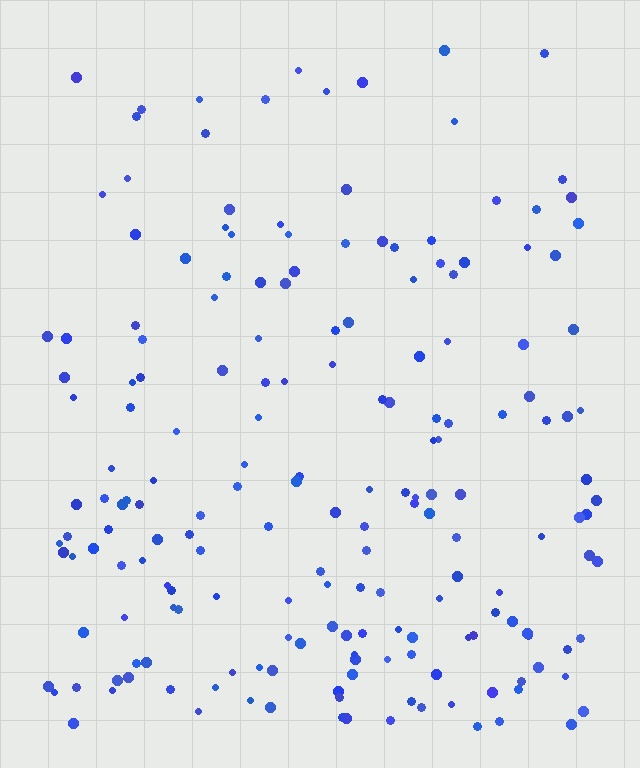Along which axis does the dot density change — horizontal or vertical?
Vertical.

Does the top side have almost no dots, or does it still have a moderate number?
Still a moderate number, just noticeably fewer than the bottom.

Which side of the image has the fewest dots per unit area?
The top.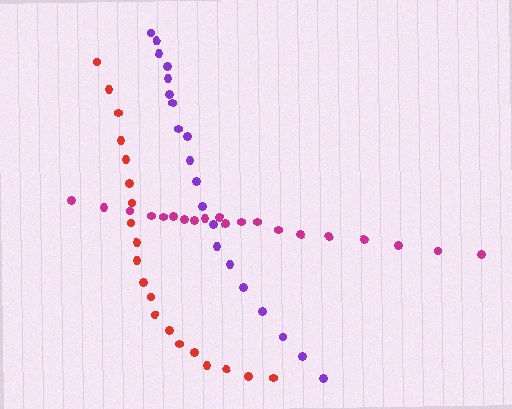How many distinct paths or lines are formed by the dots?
There are 3 distinct paths.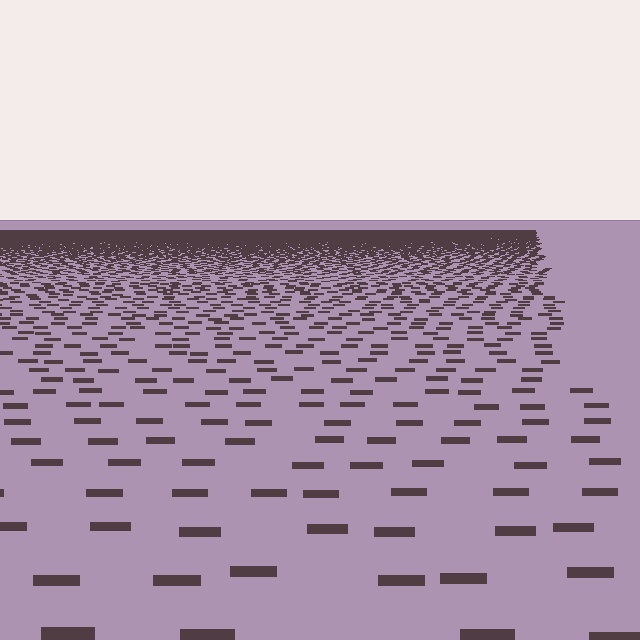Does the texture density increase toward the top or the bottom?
Density increases toward the top.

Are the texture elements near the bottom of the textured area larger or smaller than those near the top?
Larger. Near the bottom, elements are closer to the viewer and appear at a bigger on-screen size.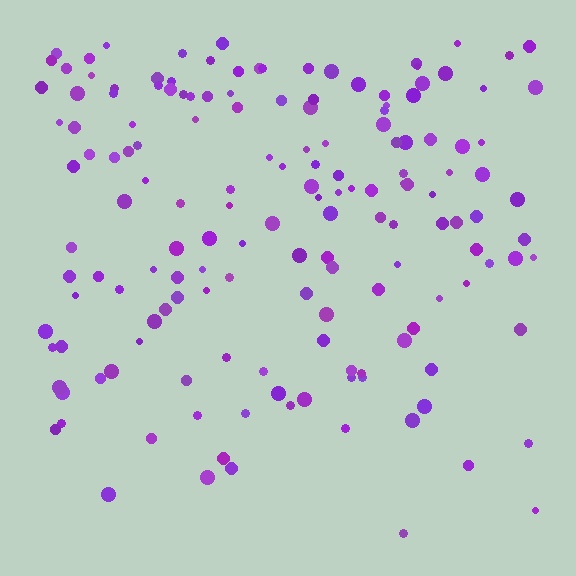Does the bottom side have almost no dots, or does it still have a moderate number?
Still a moderate number, just noticeably fewer than the top.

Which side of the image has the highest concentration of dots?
The top.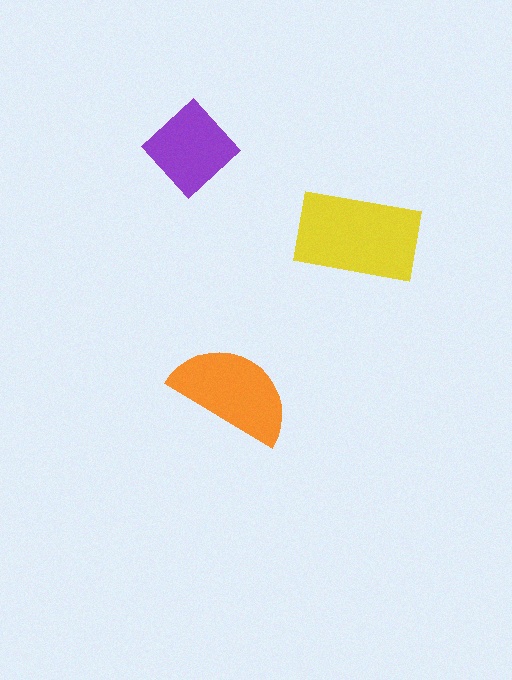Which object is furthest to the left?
The purple diamond is leftmost.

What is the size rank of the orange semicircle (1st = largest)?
2nd.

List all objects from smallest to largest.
The purple diamond, the orange semicircle, the yellow rectangle.